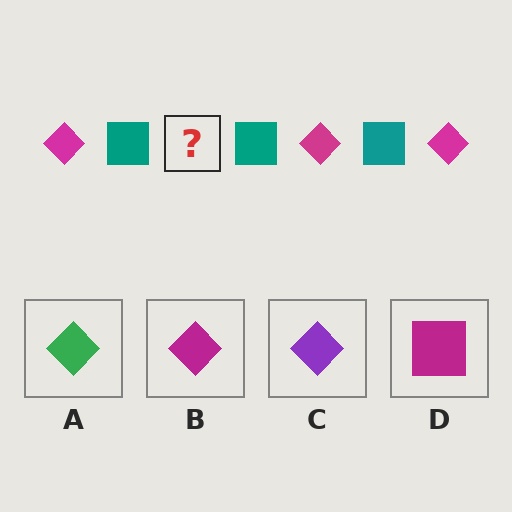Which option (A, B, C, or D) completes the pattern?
B.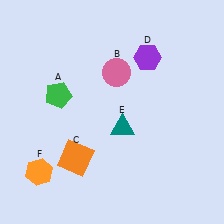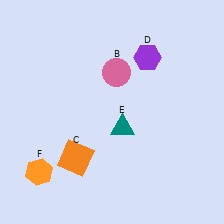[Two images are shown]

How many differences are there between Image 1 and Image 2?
There is 1 difference between the two images.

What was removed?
The green pentagon (A) was removed in Image 2.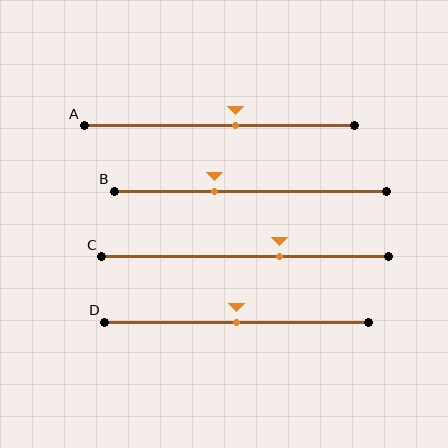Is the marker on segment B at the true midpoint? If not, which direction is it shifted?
No, the marker on segment B is shifted to the left by about 13% of the segment length.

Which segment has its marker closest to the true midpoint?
Segment D has its marker closest to the true midpoint.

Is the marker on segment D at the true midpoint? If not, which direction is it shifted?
Yes, the marker on segment D is at the true midpoint.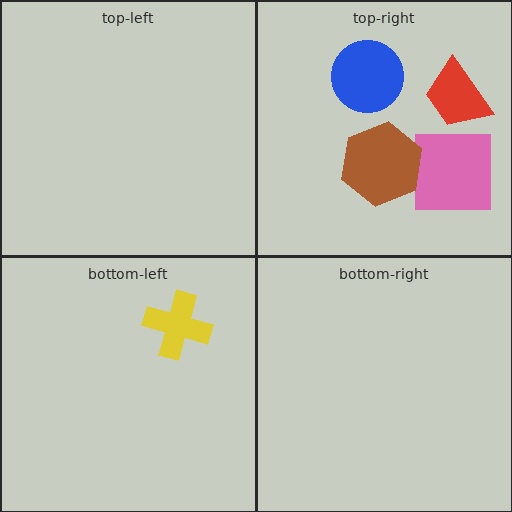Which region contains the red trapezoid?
The top-right region.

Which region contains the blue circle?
The top-right region.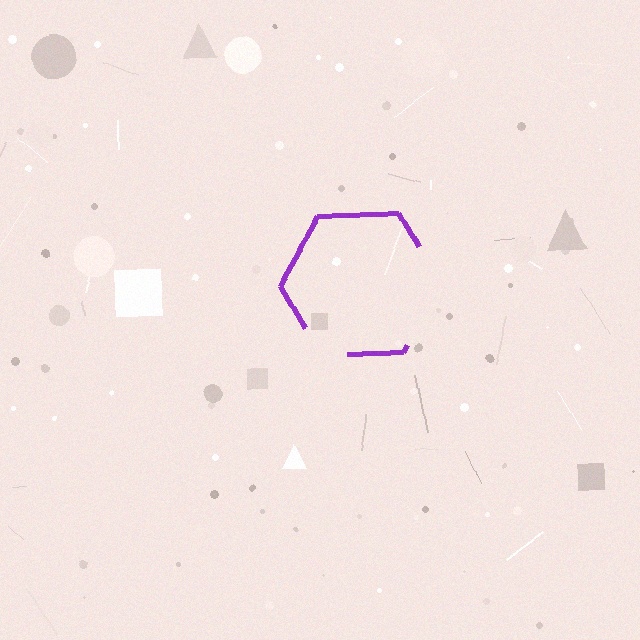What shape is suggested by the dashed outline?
The dashed outline suggests a hexagon.